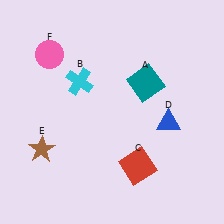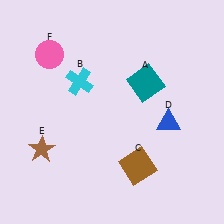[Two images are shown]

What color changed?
The square (C) changed from red in Image 1 to brown in Image 2.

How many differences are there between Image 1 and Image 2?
There is 1 difference between the two images.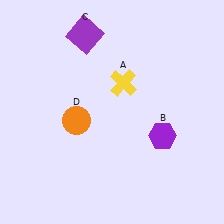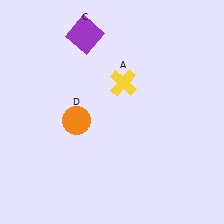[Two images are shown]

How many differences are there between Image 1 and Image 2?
There is 1 difference between the two images.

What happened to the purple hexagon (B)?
The purple hexagon (B) was removed in Image 2. It was in the bottom-right area of Image 1.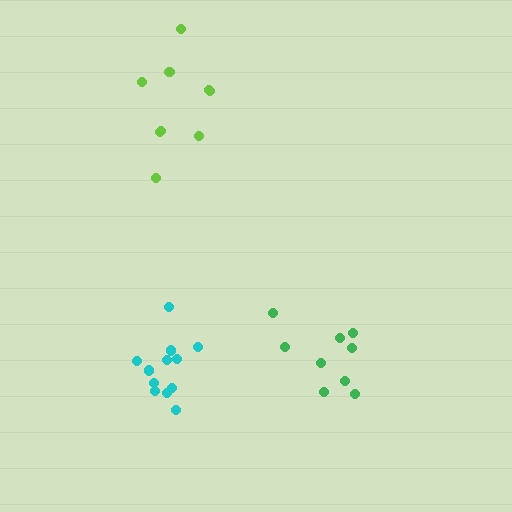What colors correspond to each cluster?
The clusters are colored: cyan, lime, green.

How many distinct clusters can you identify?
There are 3 distinct clusters.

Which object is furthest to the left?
The cyan cluster is leftmost.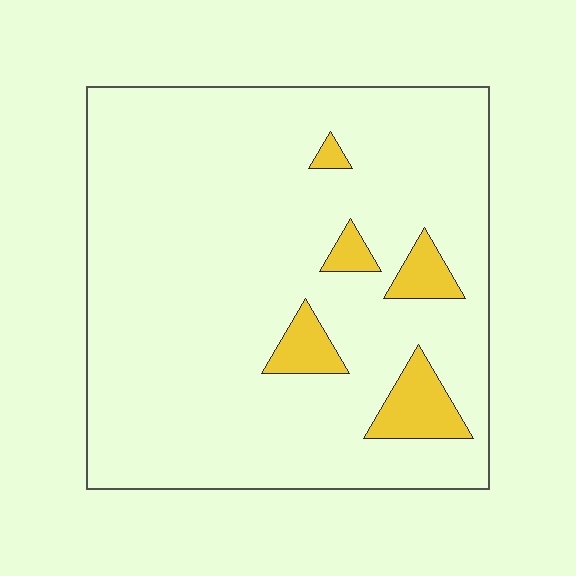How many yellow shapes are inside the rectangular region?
5.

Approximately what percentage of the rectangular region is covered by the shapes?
Approximately 10%.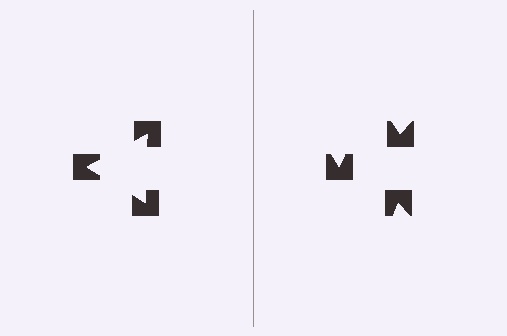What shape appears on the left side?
An illusory triangle.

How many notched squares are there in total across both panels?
6 — 3 on each side.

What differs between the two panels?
The notched squares are positioned identically on both sides; only the wedge orientations differ. On the left they align to a triangle; on the right they are misaligned.